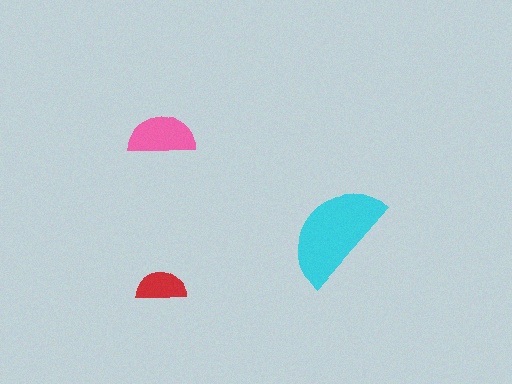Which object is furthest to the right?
The cyan semicircle is rightmost.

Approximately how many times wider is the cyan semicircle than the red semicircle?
About 2 times wider.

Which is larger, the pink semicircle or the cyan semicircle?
The cyan one.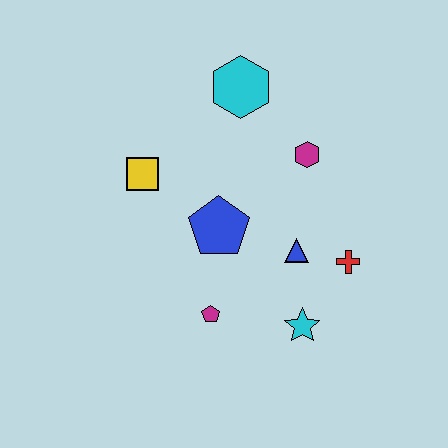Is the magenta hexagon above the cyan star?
Yes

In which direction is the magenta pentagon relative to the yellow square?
The magenta pentagon is below the yellow square.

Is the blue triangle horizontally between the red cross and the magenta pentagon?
Yes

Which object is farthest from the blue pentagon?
The cyan hexagon is farthest from the blue pentagon.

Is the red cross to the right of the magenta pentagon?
Yes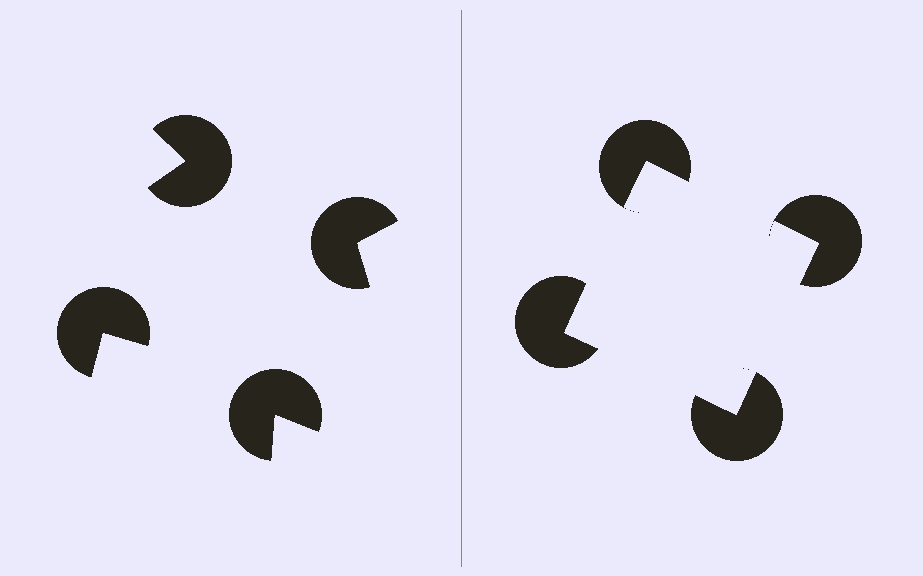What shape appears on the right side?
An illusory square.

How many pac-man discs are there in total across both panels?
8 — 4 on each side.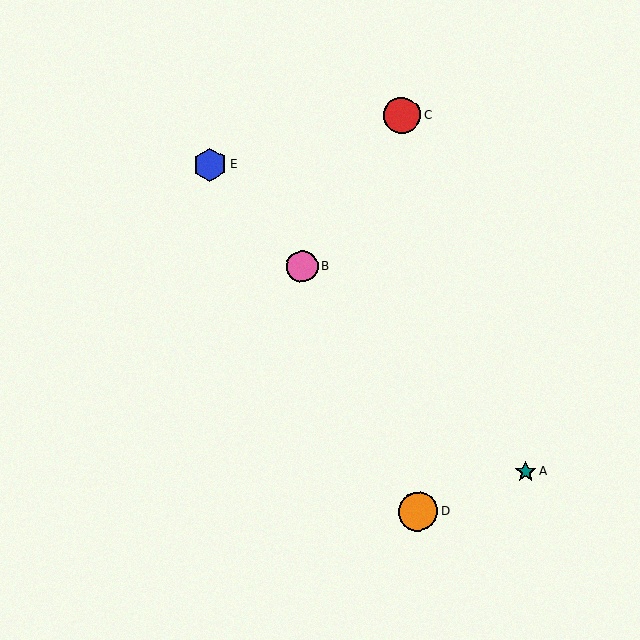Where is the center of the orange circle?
The center of the orange circle is at (418, 511).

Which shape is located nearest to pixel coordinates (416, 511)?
The orange circle (labeled D) at (418, 511) is nearest to that location.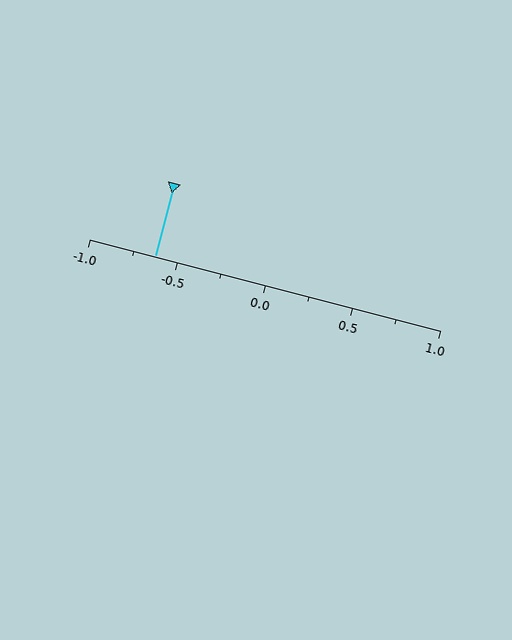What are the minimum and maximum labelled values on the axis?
The axis runs from -1.0 to 1.0.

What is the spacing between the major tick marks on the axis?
The major ticks are spaced 0.5 apart.